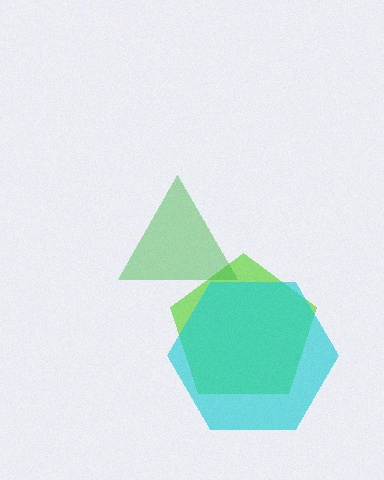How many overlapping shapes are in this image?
There are 3 overlapping shapes in the image.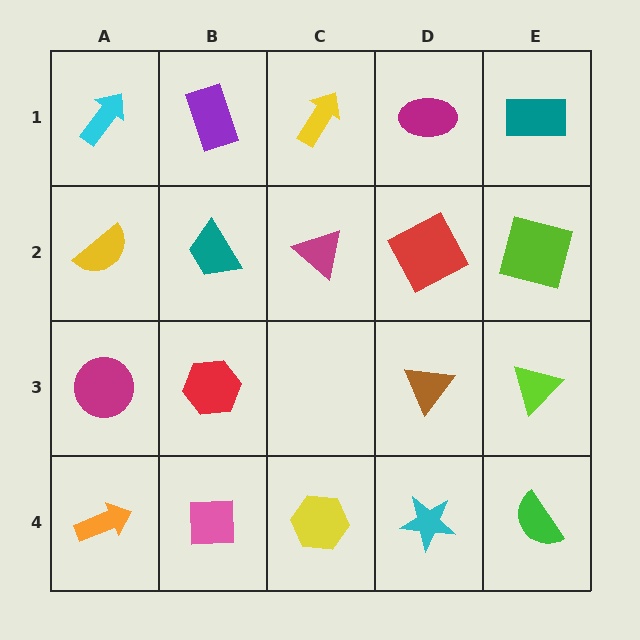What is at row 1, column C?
A yellow arrow.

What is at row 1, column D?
A magenta ellipse.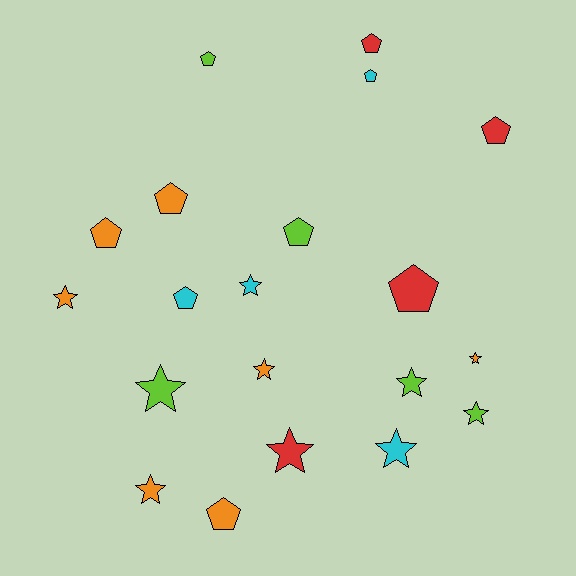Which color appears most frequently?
Orange, with 7 objects.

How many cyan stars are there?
There are 2 cyan stars.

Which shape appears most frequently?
Pentagon, with 10 objects.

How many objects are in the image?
There are 20 objects.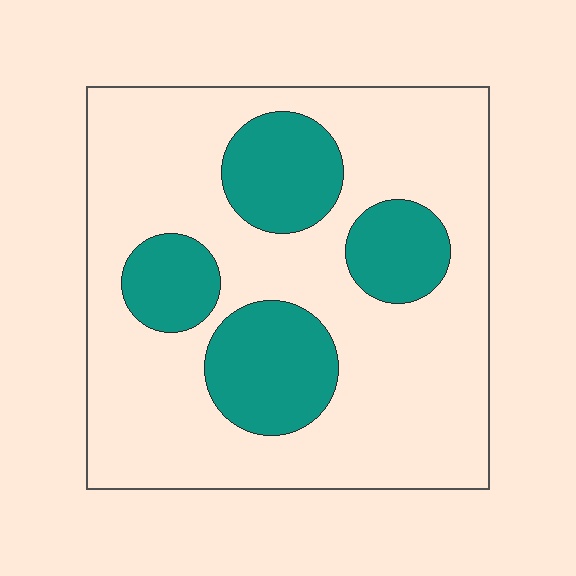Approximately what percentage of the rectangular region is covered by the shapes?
Approximately 25%.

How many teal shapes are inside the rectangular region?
4.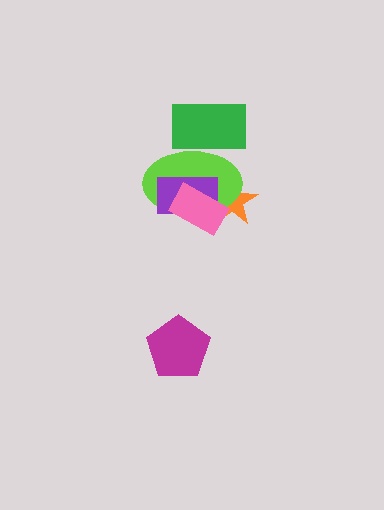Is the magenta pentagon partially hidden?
No, no other shape covers it.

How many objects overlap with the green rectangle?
1 object overlaps with the green rectangle.